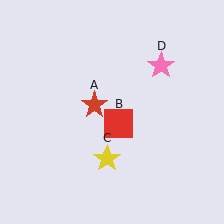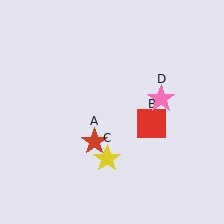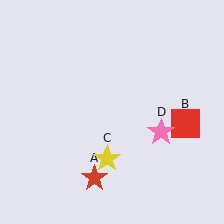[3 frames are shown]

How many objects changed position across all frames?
3 objects changed position: red star (object A), red square (object B), pink star (object D).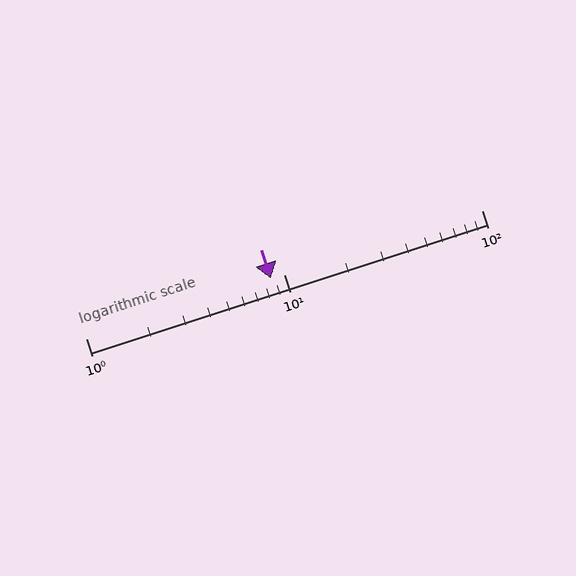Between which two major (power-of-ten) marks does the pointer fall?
The pointer is between 1 and 10.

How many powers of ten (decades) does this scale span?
The scale spans 2 decades, from 1 to 100.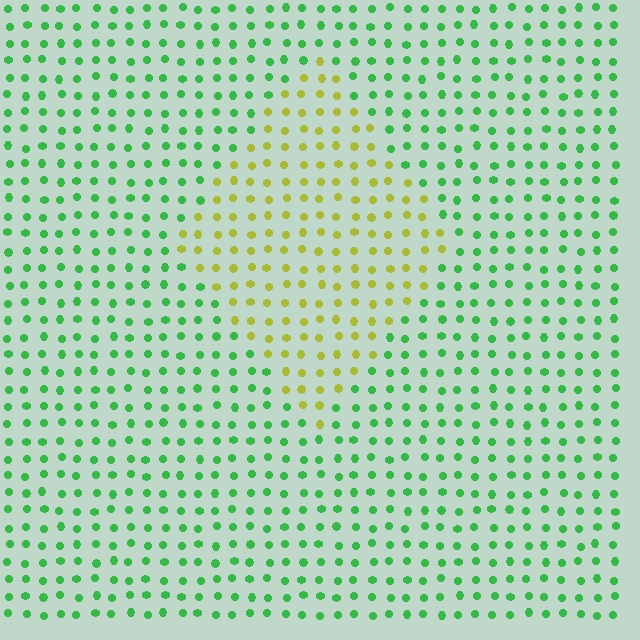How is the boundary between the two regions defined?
The boundary is defined purely by a slight shift in hue (about 61 degrees). Spacing, size, and orientation are identical on both sides.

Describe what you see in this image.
The image is filled with small green elements in a uniform arrangement. A diamond-shaped region is visible where the elements are tinted to a slightly different hue, forming a subtle color boundary.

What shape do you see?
I see a diamond.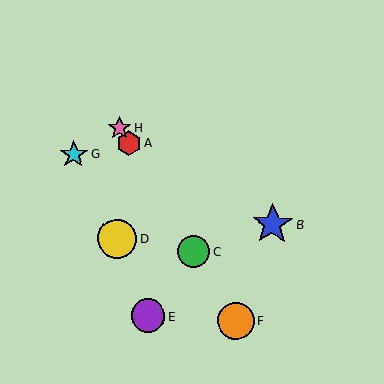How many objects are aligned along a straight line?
4 objects (A, C, F, H) are aligned along a straight line.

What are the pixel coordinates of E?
Object E is at (148, 316).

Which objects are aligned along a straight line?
Objects A, C, F, H are aligned along a straight line.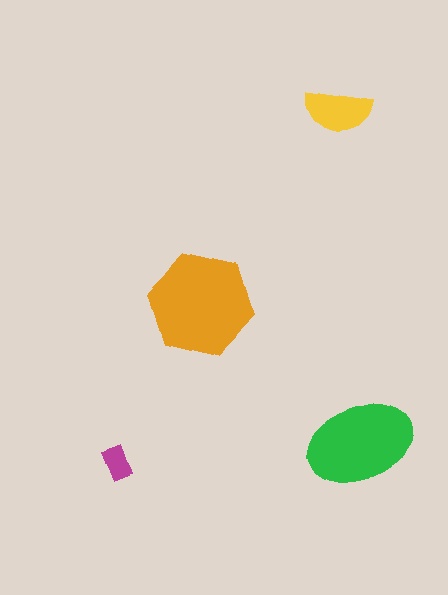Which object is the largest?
The orange hexagon.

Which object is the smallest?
The magenta rectangle.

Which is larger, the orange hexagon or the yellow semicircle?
The orange hexagon.